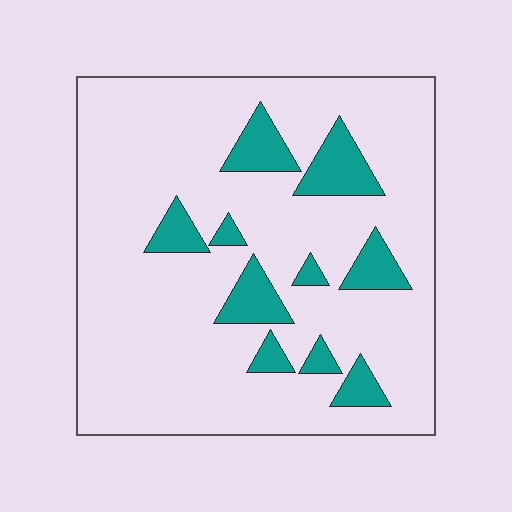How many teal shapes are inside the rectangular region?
10.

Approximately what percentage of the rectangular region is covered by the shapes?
Approximately 15%.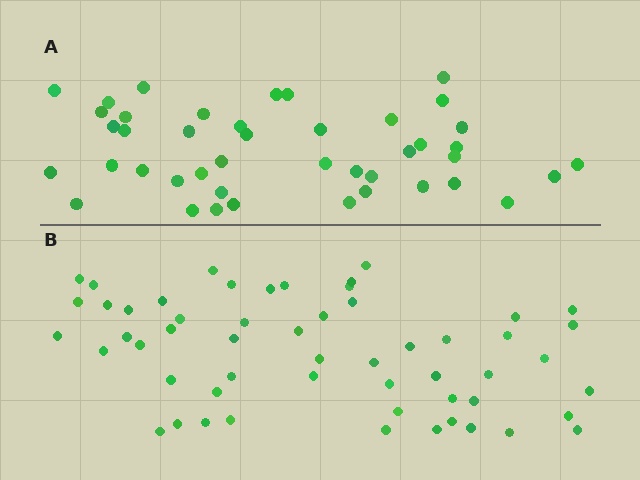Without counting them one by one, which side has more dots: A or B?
Region B (the bottom region) has more dots.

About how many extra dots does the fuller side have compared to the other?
Region B has roughly 12 or so more dots than region A.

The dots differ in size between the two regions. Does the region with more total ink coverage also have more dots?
No. Region A has more total ink coverage because its dots are larger, but region B actually contains more individual dots. Total area can be misleading — the number of items is what matters here.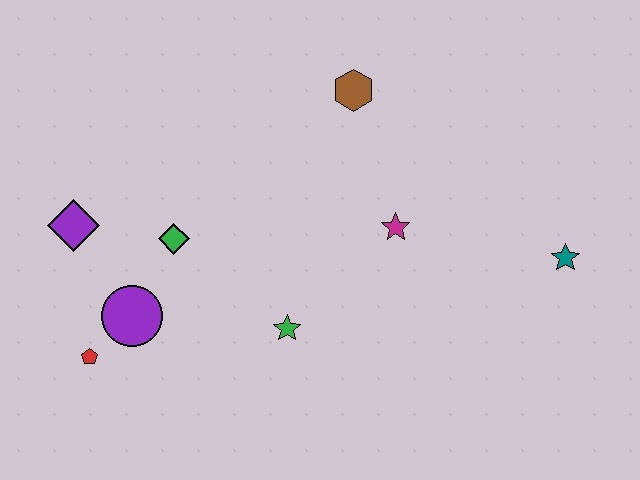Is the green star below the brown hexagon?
Yes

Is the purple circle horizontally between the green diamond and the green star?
No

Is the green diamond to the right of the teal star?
No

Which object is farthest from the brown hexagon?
The red pentagon is farthest from the brown hexagon.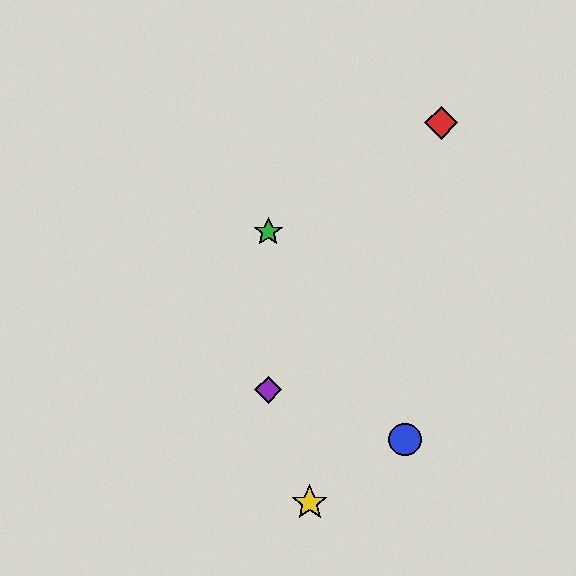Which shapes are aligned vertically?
The green star, the purple diamond are aligned vertically.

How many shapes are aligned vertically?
2 shapes (the green star, the purple diamond) are aligned vertically.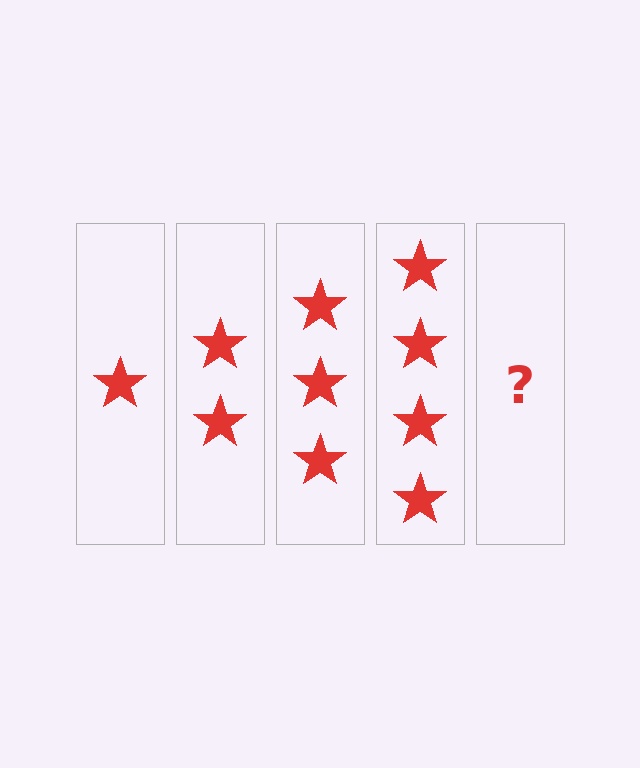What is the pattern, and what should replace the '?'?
The pattern is that each step adds one more star. The '?' should be 5 stars.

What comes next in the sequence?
The next element should be 5 stars.